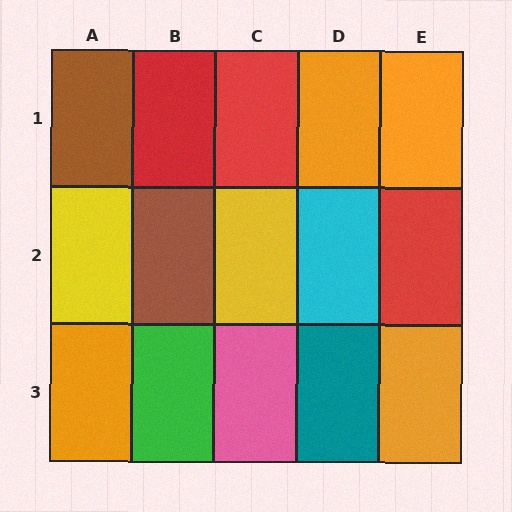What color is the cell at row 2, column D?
Cyan.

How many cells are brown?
2 cells are brown.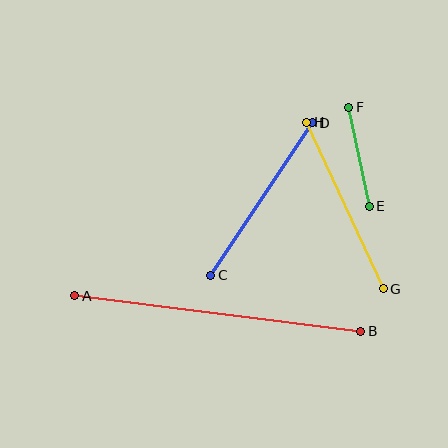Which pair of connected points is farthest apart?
Points A and B are farthest apart.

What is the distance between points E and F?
The distance is approximately 101 pixels.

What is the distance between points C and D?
The distance is approximately 183 pixels.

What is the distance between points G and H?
The distance is approximately 183 pixels.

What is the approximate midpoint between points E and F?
The midpoint is at approximately (359, 157) pixels.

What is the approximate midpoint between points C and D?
The midpoint is at approximately (261, 199) pixels.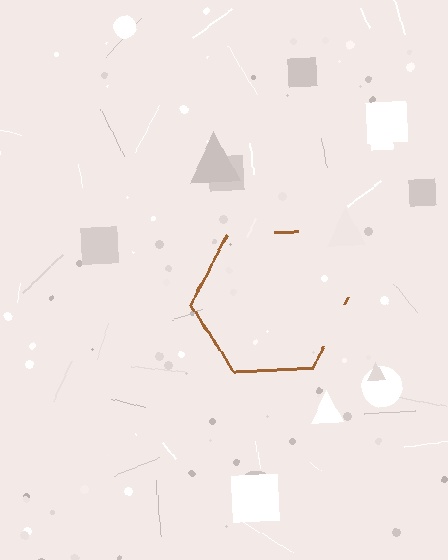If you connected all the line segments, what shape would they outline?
They would outline a hexagon.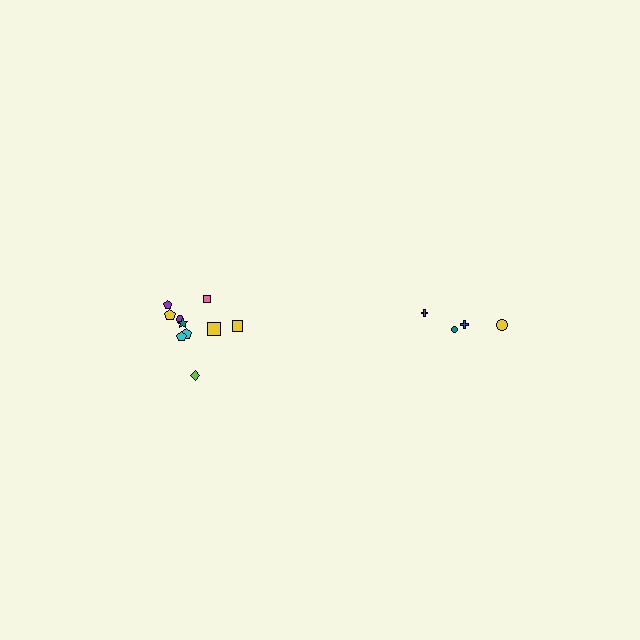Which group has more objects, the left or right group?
The left group.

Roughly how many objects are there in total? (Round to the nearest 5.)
Roughly 15 objects in total.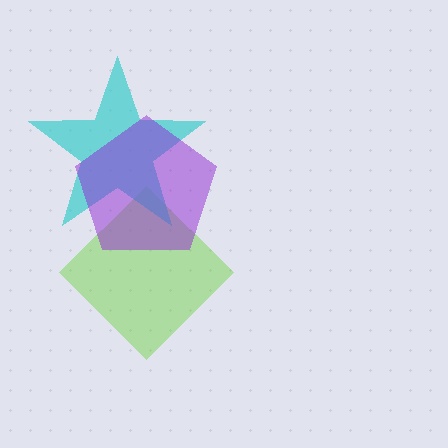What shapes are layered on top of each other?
The layered shapes are: a lime diamond, a cyan star, a purple pentagon.